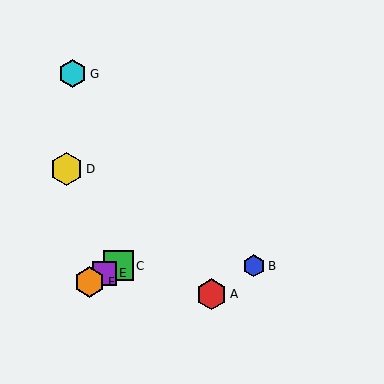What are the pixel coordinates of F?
Object F is at (90, 282).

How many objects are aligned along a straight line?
3 objects (C, E, F) are aligned along a straight line.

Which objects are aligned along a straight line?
Objects C, E, F are aligned along a straight line.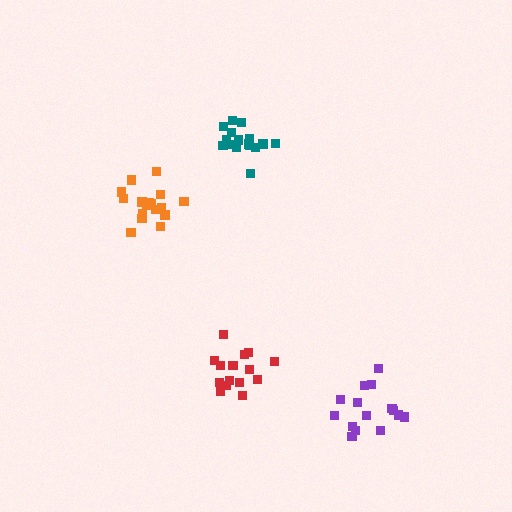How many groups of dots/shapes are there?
There are 4 groups.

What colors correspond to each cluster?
The clusters are colored: teal, purple, orange, red.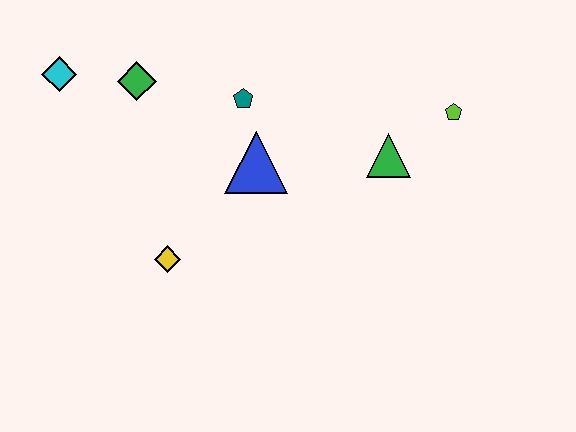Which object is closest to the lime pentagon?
The green triangle is closest to the lime pentagon.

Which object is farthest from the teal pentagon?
The lime pentagon is farthest from the teal pentagon.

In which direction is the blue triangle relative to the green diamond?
The blue triangle is to the right of the green diamond.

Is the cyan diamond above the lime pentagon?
Yes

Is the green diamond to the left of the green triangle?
Yes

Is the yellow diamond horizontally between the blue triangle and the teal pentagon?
No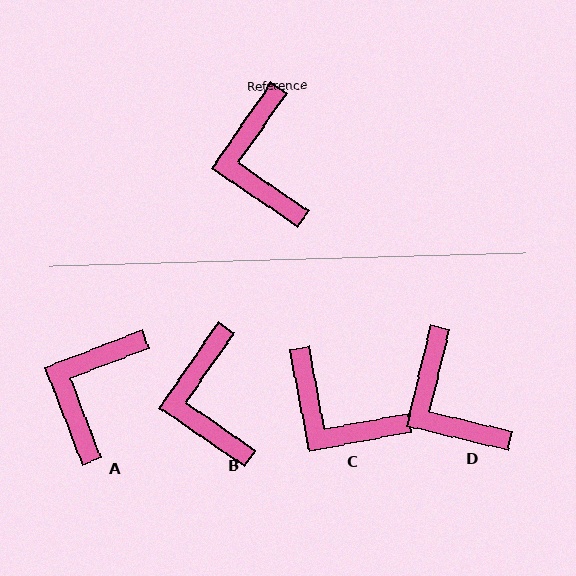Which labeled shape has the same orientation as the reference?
B.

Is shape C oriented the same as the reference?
No, it is off by about 45 degrees.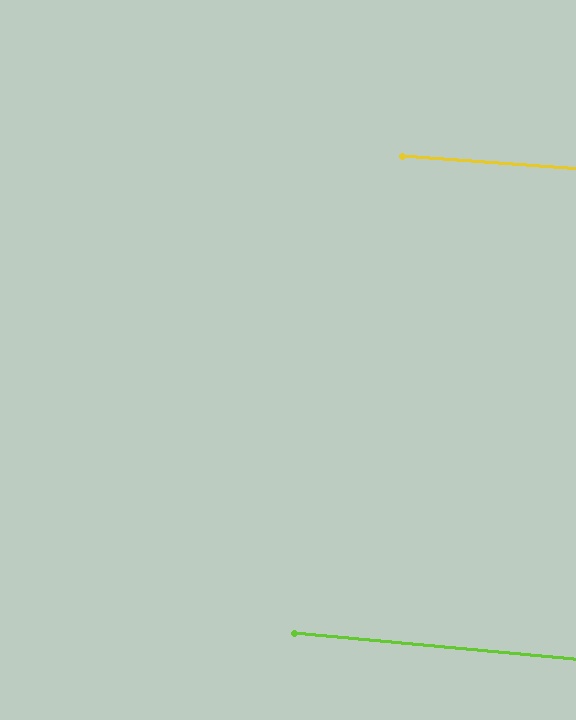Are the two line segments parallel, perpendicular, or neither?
Parallel — their directions differ by only 1.3°.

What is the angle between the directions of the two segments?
Approximately 1 degree.